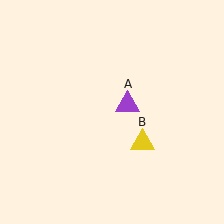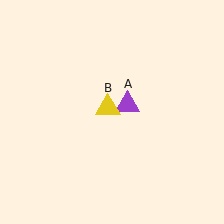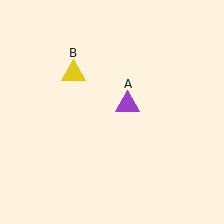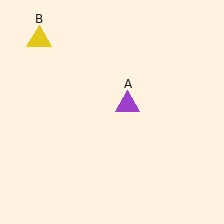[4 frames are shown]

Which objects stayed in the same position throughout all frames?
Purple triangle (object A) remained stationary.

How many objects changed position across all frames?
1 object changed position: yellow triangle (object B).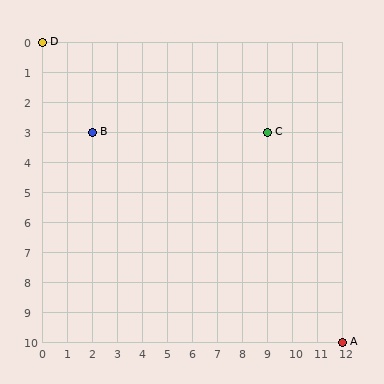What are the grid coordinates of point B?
Point B is at grid coordinates (2, 3).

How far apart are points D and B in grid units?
Points D and B are 2 columns and 3 rows apart (about 3.6 grid units diagonally).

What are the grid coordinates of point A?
Point A is at grid coordinates (12, 10).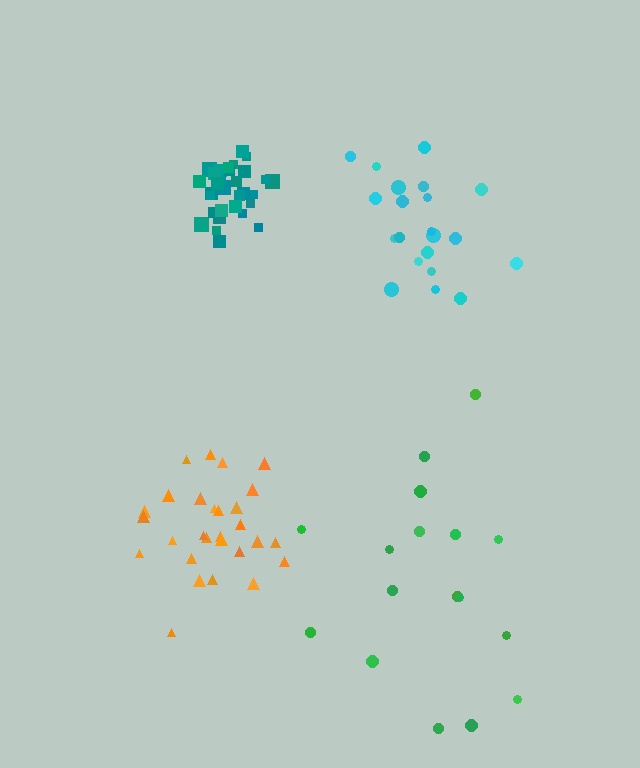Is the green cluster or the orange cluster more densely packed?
Orange.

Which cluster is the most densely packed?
Teal.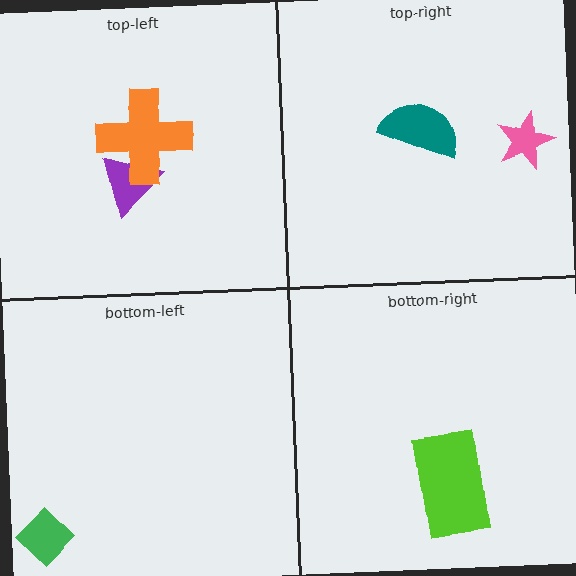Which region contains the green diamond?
The bottom-left region.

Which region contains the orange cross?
The top-left region.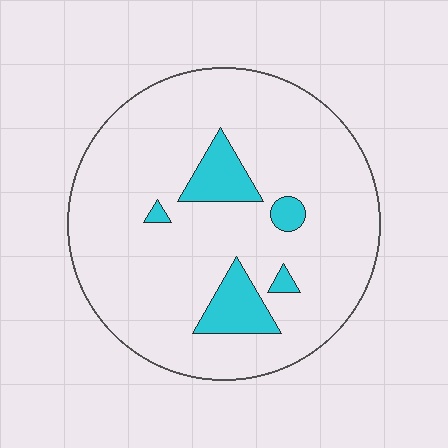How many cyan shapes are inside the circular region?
5.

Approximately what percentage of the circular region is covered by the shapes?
Approximately 10%.